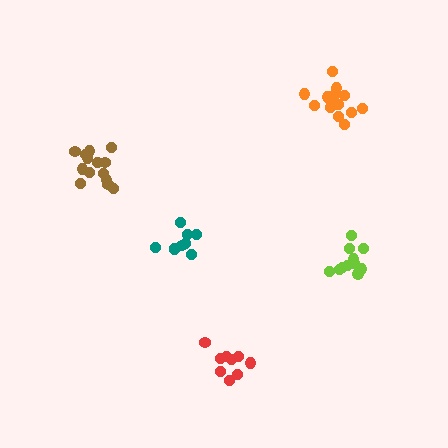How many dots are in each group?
Group 1: 9 dots, Group 2: 12 dots, Group 3: 15 dots, Group 4: 9 dots, Group 5: 14 dots (59 total).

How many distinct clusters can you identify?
There are 5 distinct clusters.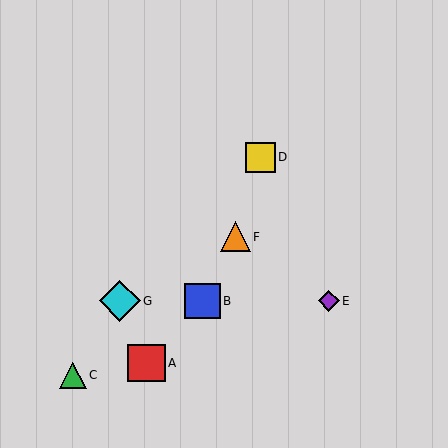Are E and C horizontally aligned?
No, E is at y≈301 and C is at y≈375.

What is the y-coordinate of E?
Object E is at y≈301.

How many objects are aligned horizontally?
3 objects (B, E, G) are aligned horizontally.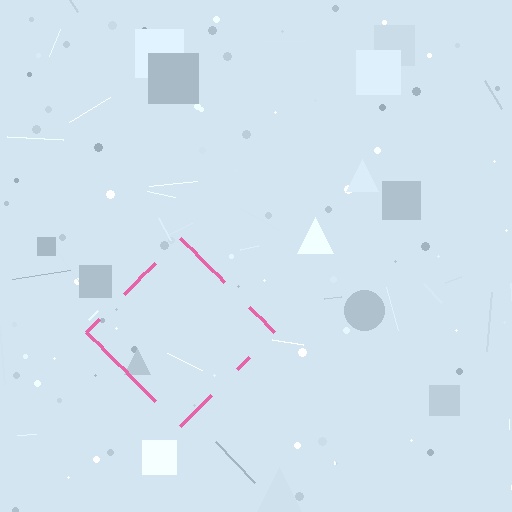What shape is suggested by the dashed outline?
The dashed outline suggests a diamond.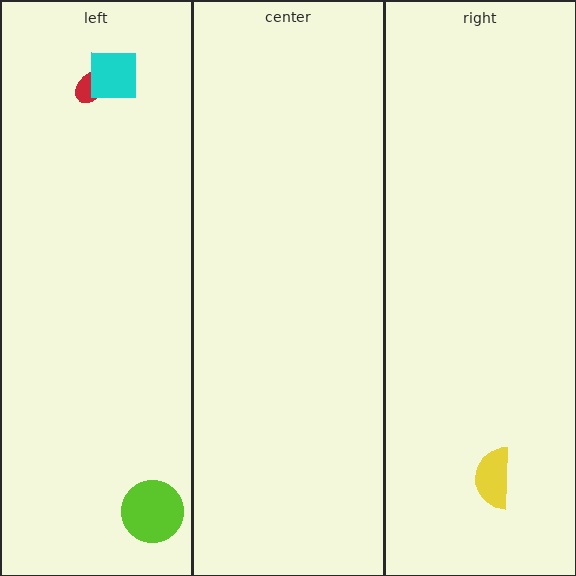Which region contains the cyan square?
The left region.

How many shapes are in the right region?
1.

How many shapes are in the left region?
3.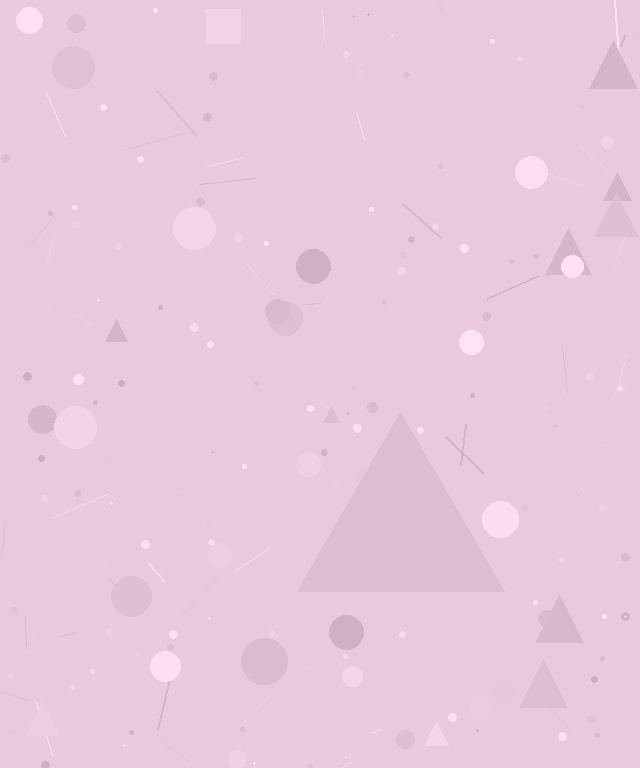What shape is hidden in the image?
A triangle is hidden in the image.